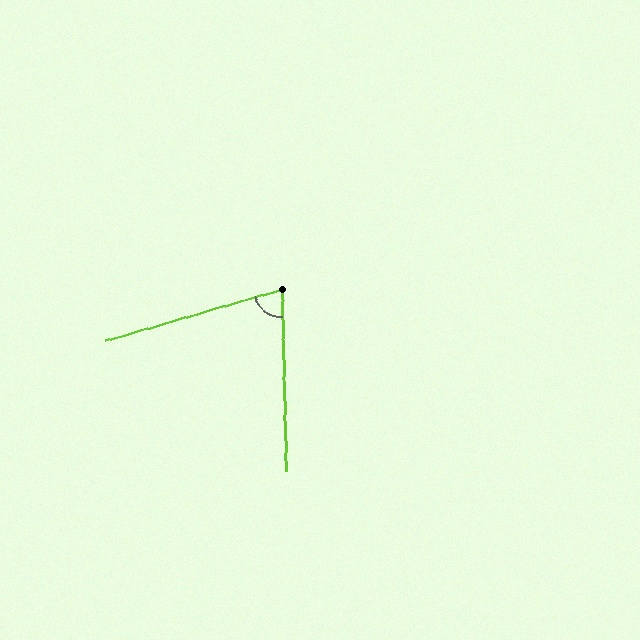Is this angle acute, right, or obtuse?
It is acute.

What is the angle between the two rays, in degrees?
Approximately 75 degrees.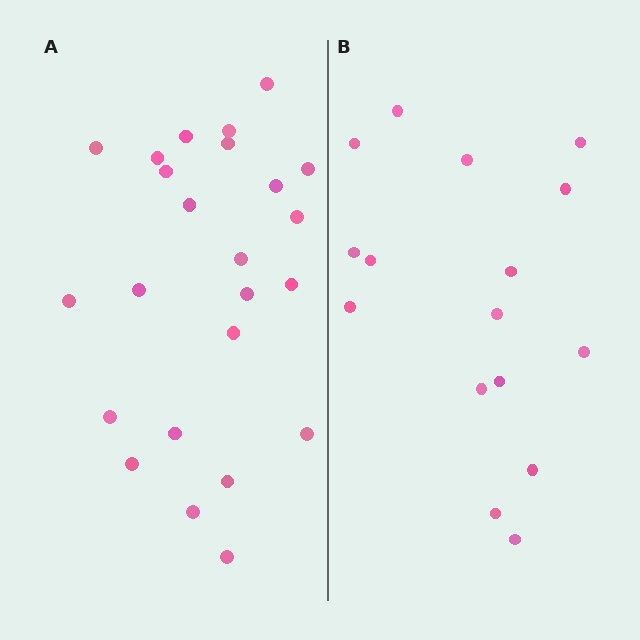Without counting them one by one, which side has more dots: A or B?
Region A (the left region) has more dots.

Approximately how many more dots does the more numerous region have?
Region A has roughly 8 or so more dots than region B.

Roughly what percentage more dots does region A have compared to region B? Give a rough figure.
About 50% more.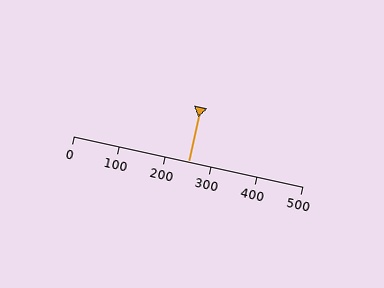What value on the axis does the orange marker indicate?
The marker indicates approximately 250.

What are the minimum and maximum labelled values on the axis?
The axis runs from 0 to 500.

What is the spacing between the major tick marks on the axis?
The major ticks are spaced 100 apart.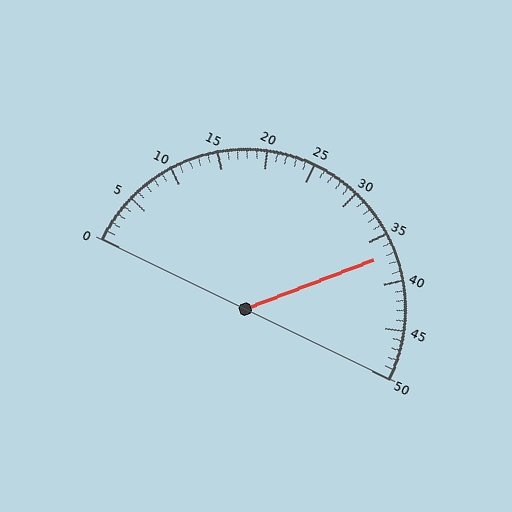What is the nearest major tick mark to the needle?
The nearest major tick mark is 35.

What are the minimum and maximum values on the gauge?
The gauge ranges from 0 to 50.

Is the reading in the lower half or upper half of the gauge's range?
The reading is in the upper half of the range (0 to 50).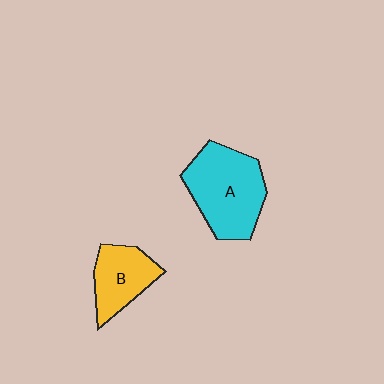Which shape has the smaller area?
Shape B (yellow).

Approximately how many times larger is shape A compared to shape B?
Approximately 1.6 times.